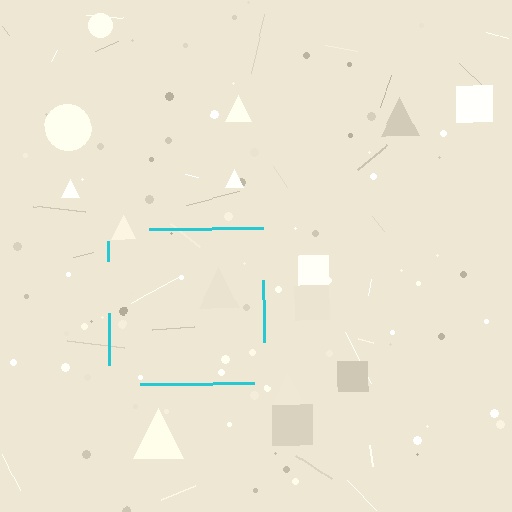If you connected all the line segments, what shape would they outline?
They would outline a square.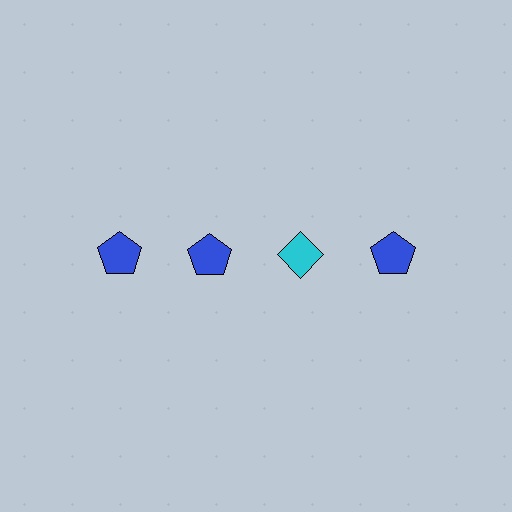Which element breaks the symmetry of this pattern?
The cyan diamond in the top row, center column breaks the symmetry. All other shapes are blue pentagons.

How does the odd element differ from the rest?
It differs in both color (cyan instead of blue) and shape (diamond instead of pentagon).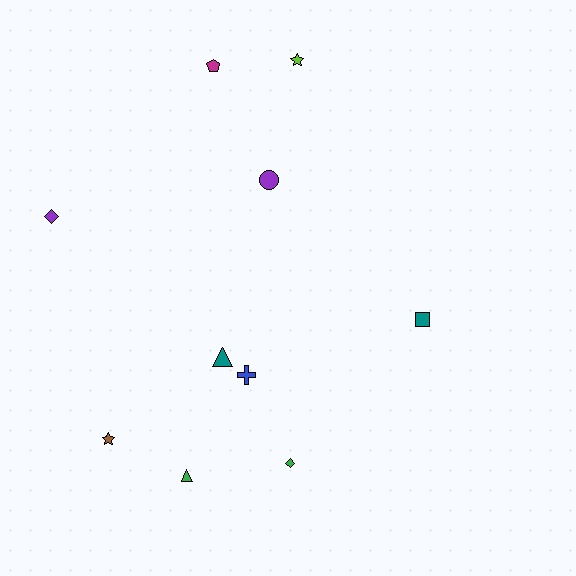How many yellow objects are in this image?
There are no yellow objects.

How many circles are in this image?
There is 1 circle.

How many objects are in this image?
There are 10 objects.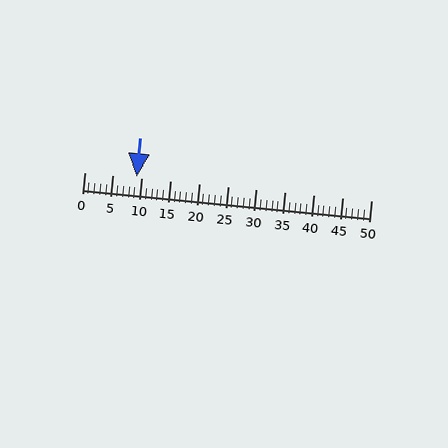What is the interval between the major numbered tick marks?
The major tick marks are spaced 5 units apart.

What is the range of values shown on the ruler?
The ruler shows values from 0 to 50.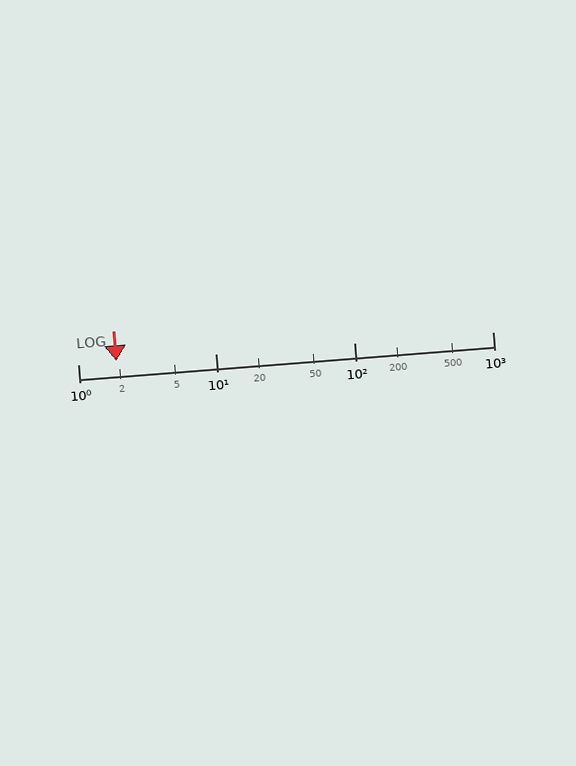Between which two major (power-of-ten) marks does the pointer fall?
The pointer is between 1 and 10.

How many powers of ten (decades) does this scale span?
The scale spans 3 decades, from 1 to 1000.